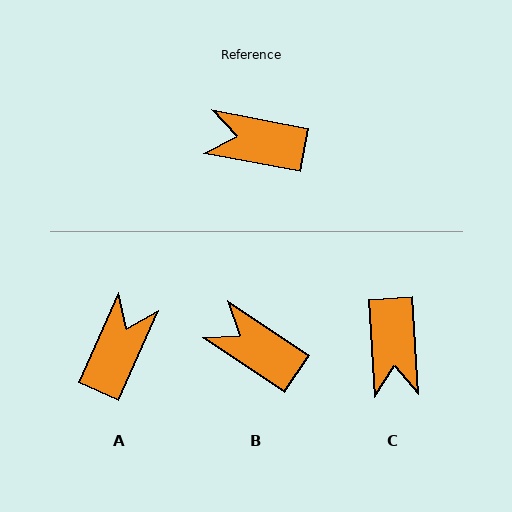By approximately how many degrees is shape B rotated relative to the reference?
Approximately 23 degrees clockwise.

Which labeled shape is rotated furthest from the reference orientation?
C, about 105 degrees away.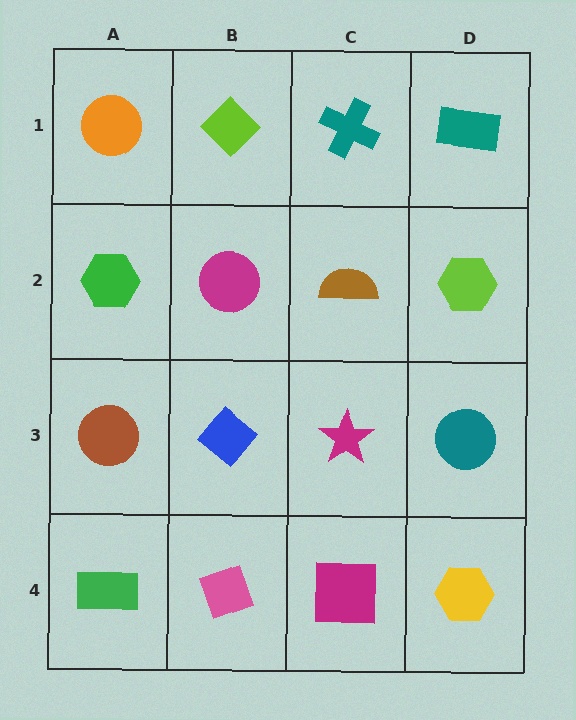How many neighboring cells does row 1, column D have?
2.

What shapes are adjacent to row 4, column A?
A brown circle (row 3, column A), a pink diamond (row 4, column B).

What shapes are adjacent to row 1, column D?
A lime hexagon (row 2, column D), a teal cross (row 1, column C).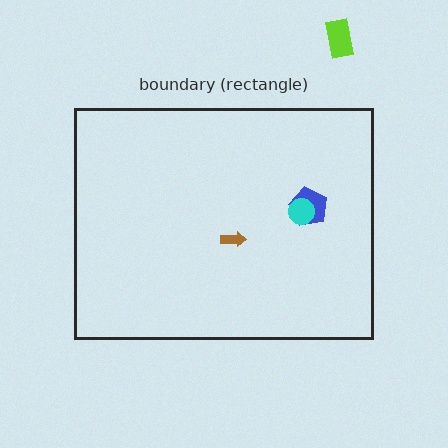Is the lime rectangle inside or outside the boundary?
Outside.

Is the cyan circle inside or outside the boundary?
Inside.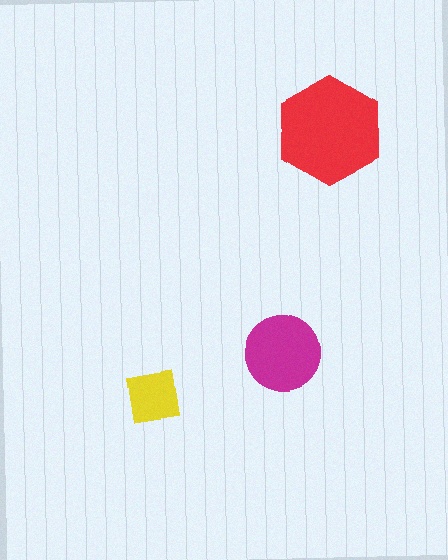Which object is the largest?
The red hexagon.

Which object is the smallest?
The yellow square.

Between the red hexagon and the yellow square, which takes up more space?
The red hexagon.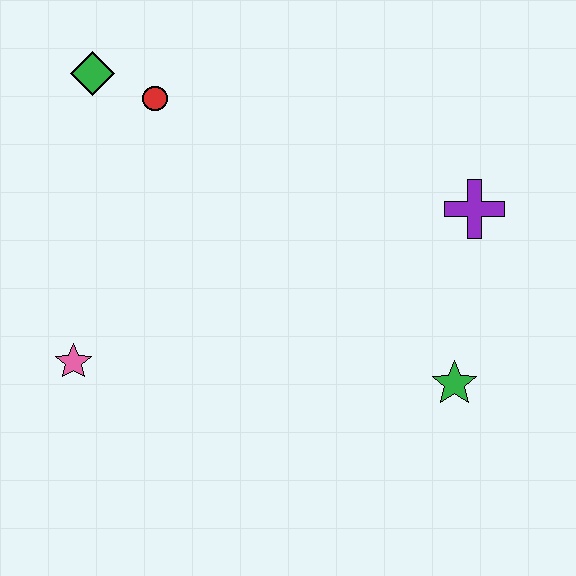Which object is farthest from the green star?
The green diamond is farthest from the green star.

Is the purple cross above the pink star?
Yes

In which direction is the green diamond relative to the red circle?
The green diamond is to the left of the red circle.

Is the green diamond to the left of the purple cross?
Yes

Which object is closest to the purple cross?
The green star is closest to the purple cross.